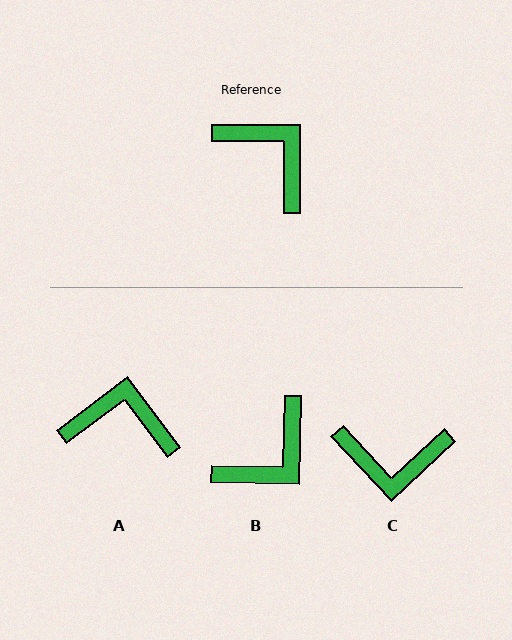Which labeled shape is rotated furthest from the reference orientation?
C, about 137 degrees away.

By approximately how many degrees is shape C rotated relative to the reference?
Approximately 137 degrees clockwise.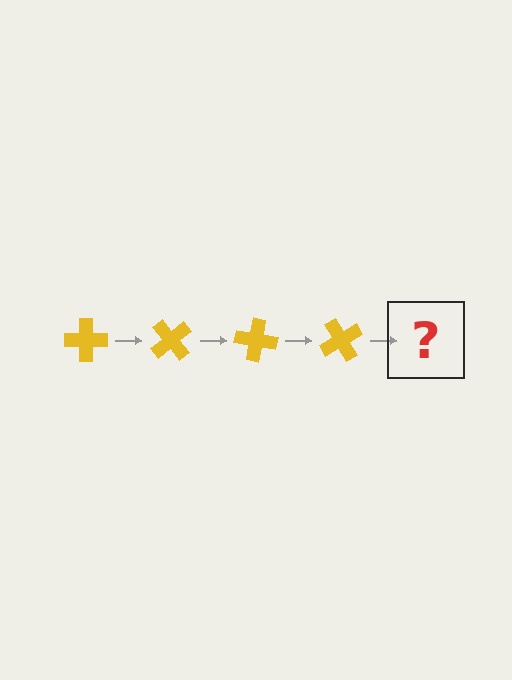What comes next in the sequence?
The next element should be a yellow cross rotated 200 degrees.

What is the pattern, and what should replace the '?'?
The pattern is that the cross rotates 50 degrees each step. The '?' should be a yellow cross rotated 200 degrees.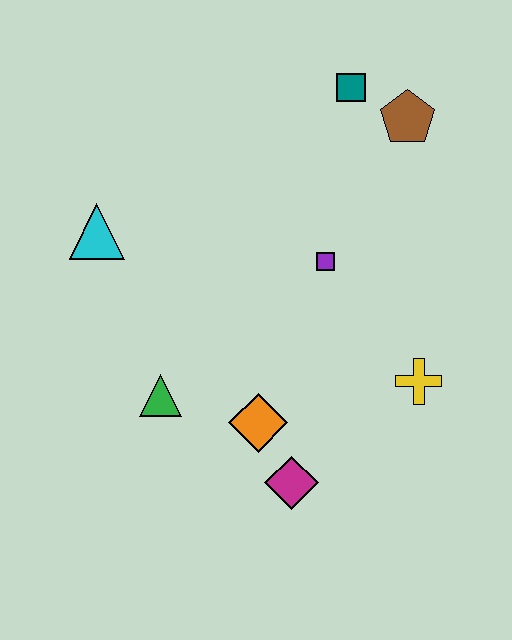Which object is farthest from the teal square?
The magenta diamond is farthest from the teal square.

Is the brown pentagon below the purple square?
No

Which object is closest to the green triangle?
The orange diamond is closest to the green triangle.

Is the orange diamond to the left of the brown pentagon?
Yes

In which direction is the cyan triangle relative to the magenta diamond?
The cyan triangle is above the magenta diamond.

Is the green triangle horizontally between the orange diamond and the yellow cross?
No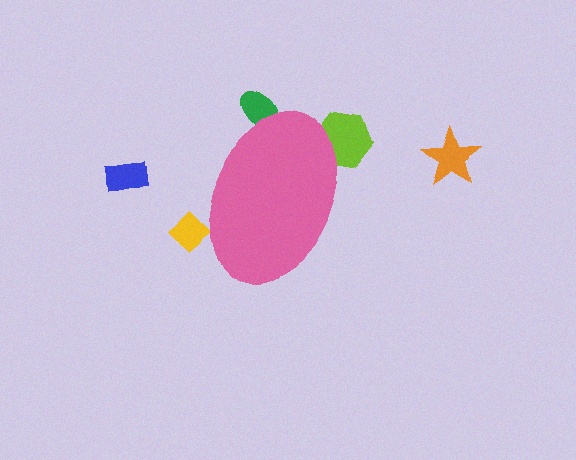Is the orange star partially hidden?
No, the orange star is fully visible.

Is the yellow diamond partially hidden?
Yes, the yellow diamond is partially hidden behind the pink ellipse.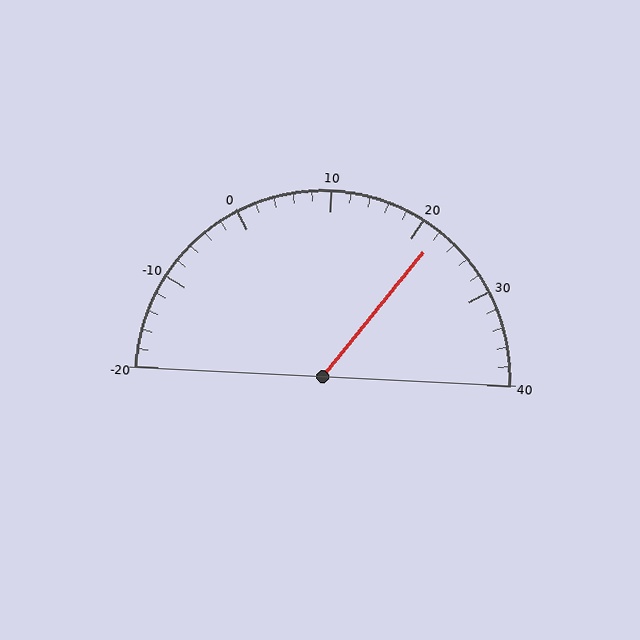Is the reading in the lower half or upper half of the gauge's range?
The reading is in the upper half of the range (-20 to 40).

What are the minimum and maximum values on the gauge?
The gauge ranges from -20 to 40.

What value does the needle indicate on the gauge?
The needle indicates approximately 22.